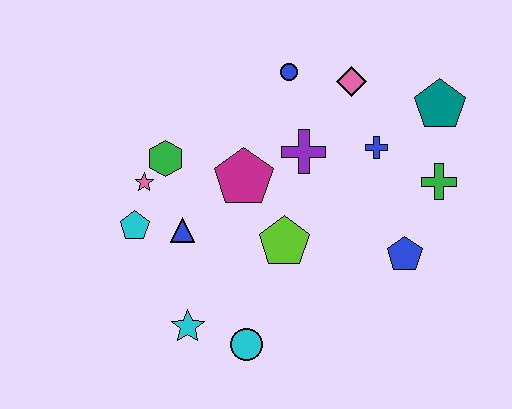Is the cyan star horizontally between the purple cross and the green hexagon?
Yes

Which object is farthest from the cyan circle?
The teal pentagon is farthest from the cyan circle.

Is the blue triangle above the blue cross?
No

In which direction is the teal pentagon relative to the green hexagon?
The teal pentagon is to the right of the green hexagon.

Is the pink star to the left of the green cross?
Yes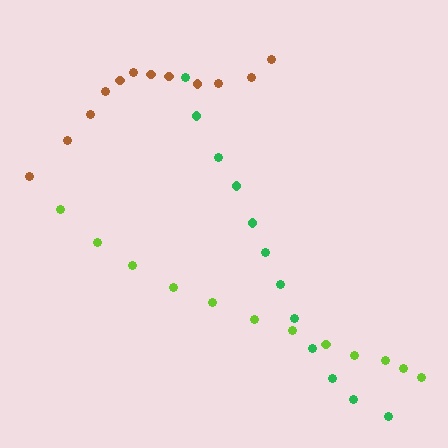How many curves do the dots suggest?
There are 3 distinct paths.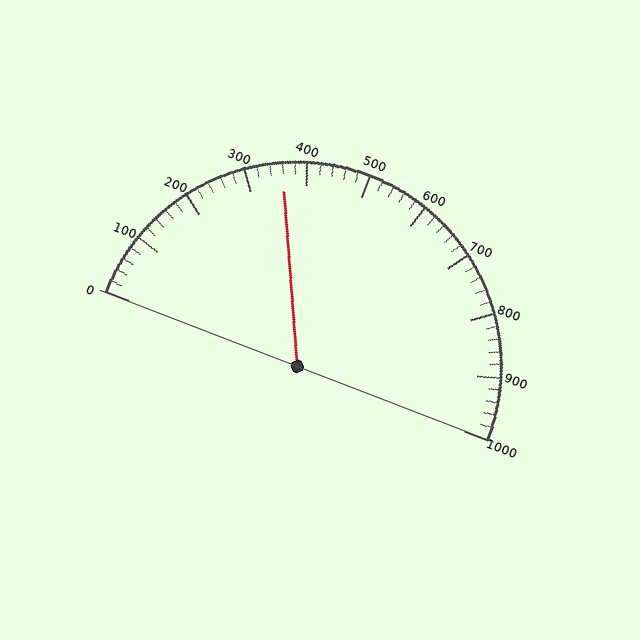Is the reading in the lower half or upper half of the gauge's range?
The reading is in the lower half of the range (0 to 1000).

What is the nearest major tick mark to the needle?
The nearest major tick mark is 400.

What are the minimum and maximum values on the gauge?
The gauge ranges from 0 to 1000.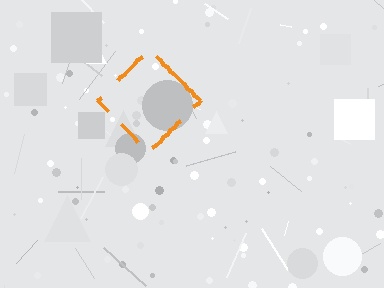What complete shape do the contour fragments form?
The contour fragments form a diamond.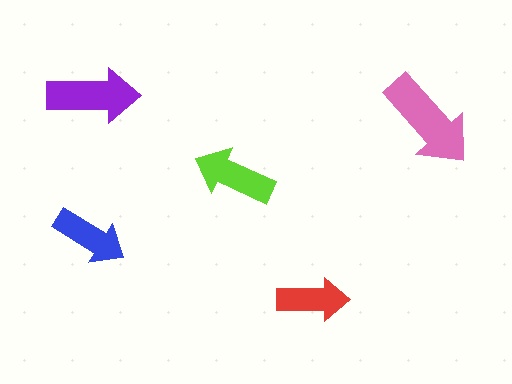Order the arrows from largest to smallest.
the pink one, the purple one, the lime one, the blue one, the red one.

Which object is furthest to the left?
The blue arrow is leftmost.